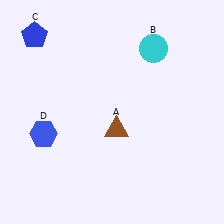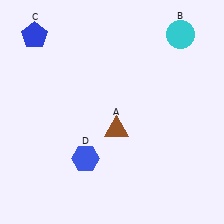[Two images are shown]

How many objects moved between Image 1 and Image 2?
2 objects moved between the two images.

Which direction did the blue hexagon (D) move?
The blue hexagon (D) moved right.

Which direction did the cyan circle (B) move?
The cyan circle (B) moved right.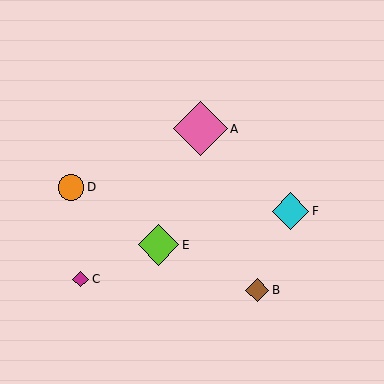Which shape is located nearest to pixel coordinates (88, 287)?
The magenta diamond (labeled C) at (81, 279) is nearest to that location.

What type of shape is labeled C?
Shape C is a magenta diamond.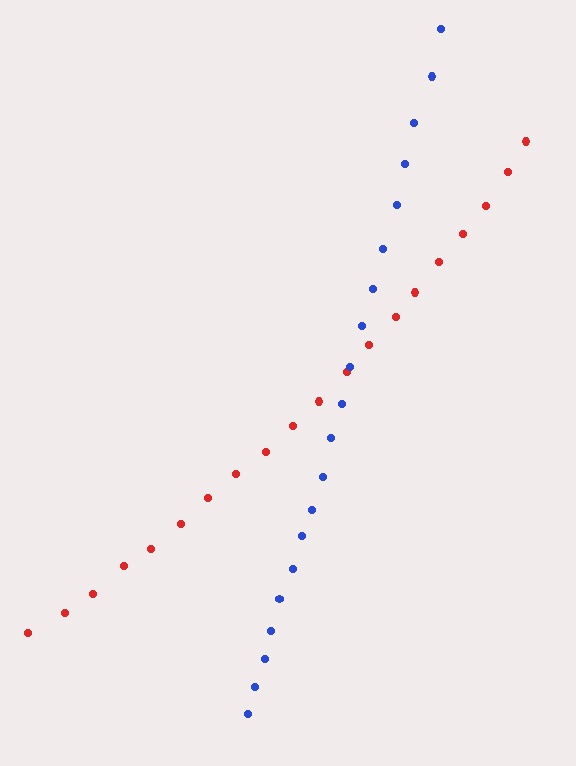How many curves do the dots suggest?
There are 2 distinct paths.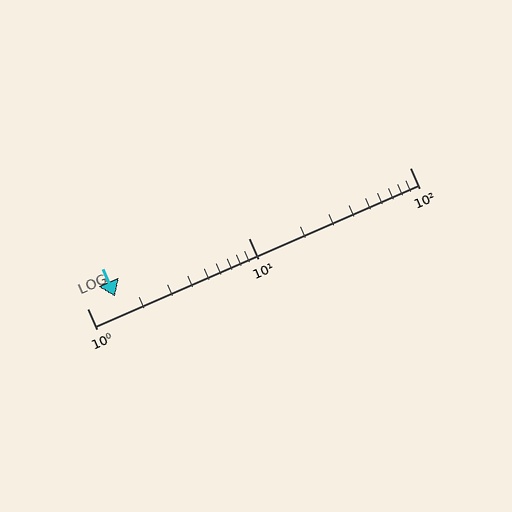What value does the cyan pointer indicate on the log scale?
The pointer indicates approximately 1.5.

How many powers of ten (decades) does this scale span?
The scale spans 2 decades, from 1 to 100.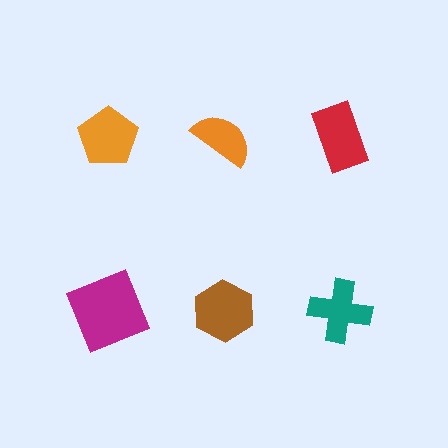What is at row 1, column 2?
An orange semicircle.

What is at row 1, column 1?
An orange pentagon.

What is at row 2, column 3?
A teal cross.